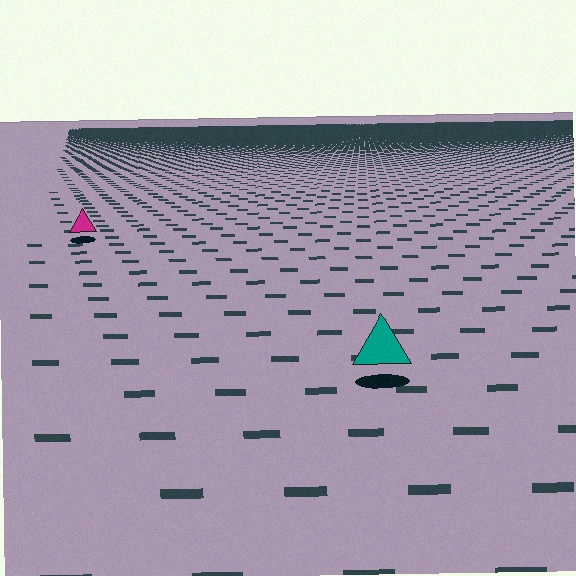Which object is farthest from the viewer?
The magenta triangle is farthest from the viewer. It appears smaller and the ground texture around it is denser.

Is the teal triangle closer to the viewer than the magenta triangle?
Yes. The teal triangle is closer — you can tell from the texture gradient: the ground texture is coarser near it.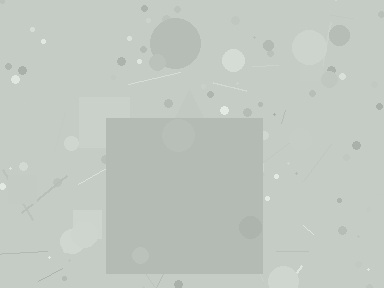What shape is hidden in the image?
A square is hidden in the image.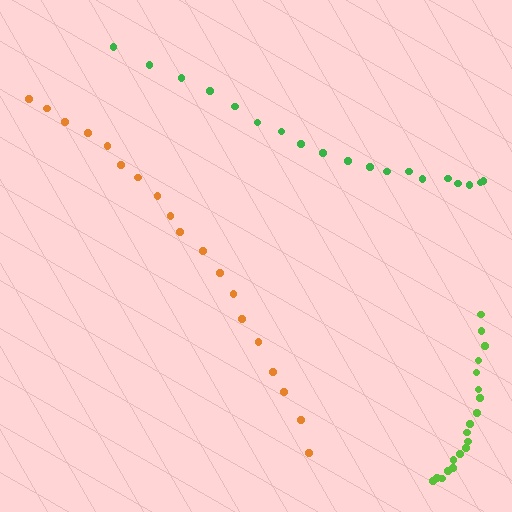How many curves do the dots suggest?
There are 3 distinct paths.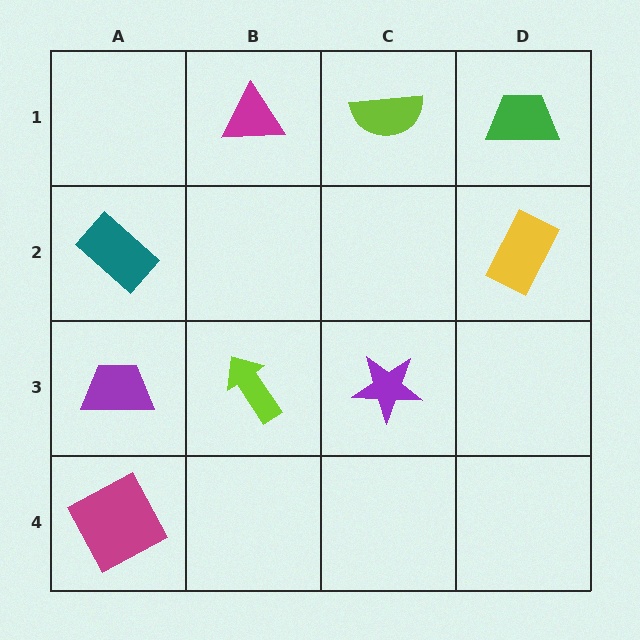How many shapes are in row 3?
3 shapes.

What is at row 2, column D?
A yellow rectangle.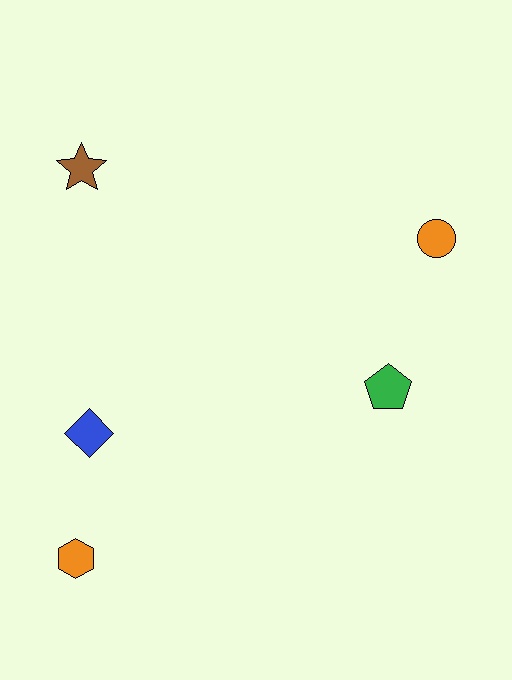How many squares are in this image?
There are no squares.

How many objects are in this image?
There are 5 objects.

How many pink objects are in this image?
There are no pink objects.